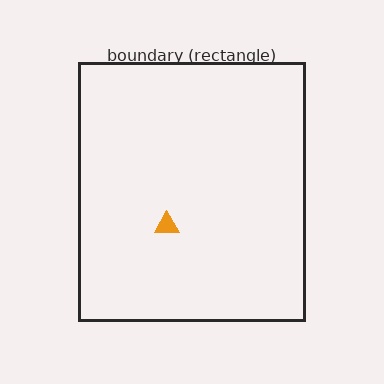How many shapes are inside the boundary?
1 inside, 0 outside.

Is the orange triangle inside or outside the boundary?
Inside.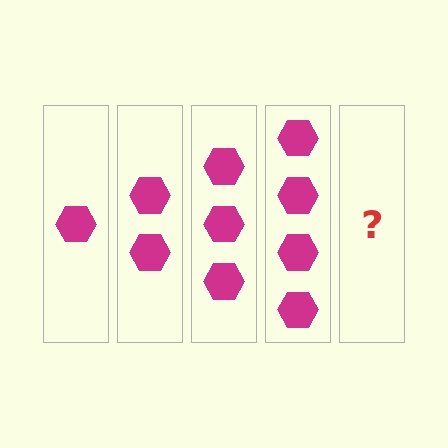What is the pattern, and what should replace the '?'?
The pattern is that each step adds one more hexagon. The '?' should be 5 hexagons.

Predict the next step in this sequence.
The next step is 5 hexagons.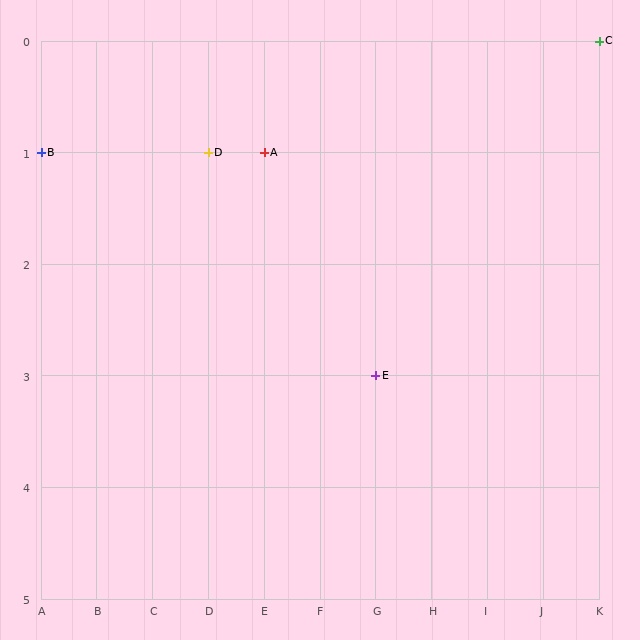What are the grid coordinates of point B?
Point B is at grid coordinates (A, 1).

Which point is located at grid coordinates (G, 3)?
Point E is at (G, 3).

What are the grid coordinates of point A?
Point A is at grid coordinates (E, 1).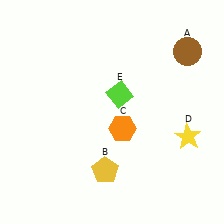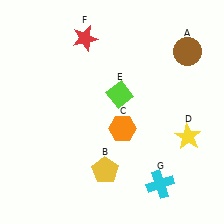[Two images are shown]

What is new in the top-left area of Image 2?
A red star (F) was added in the top-left area of Image 2.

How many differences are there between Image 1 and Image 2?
There are 2 differences between the two images.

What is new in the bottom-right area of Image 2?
A cyan cross (G) was added in the bottom-right area of Image 2.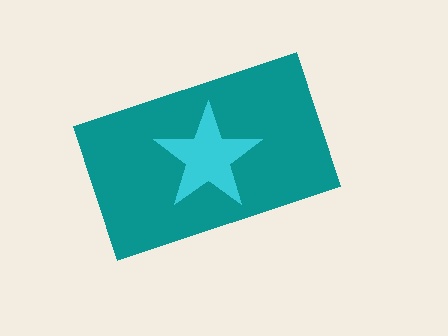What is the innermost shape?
The cyan star.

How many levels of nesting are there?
2.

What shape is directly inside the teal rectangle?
The cyan star.